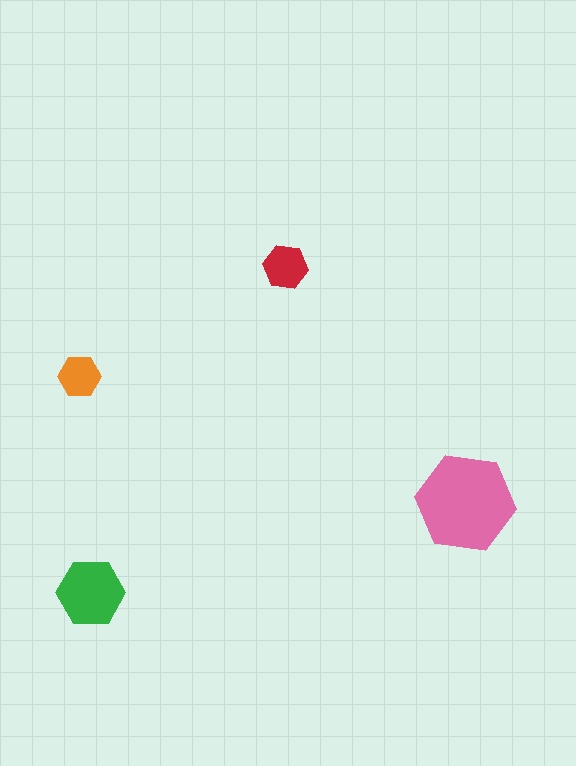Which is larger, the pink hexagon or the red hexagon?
The pink one.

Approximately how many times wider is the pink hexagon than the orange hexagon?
About 2.5 times wider.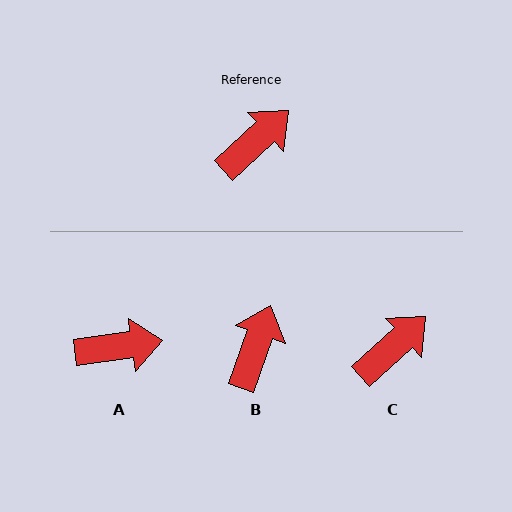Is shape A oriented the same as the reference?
No, it is off by about 34 degrees.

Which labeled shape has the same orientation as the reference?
C.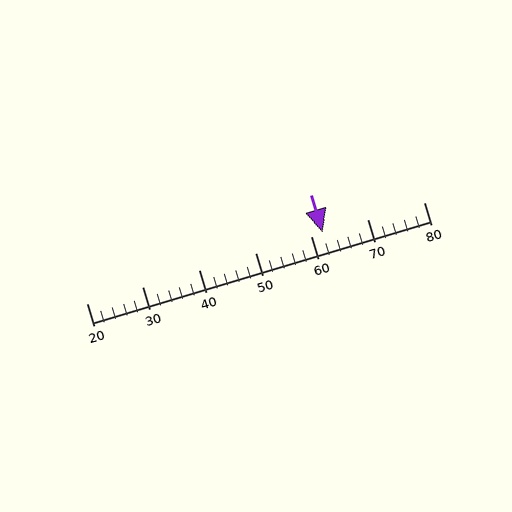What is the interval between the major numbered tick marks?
The major tick marks are spaced 10 units apart.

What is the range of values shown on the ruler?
The ruler shows values from 20 to 80.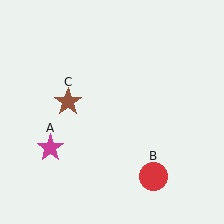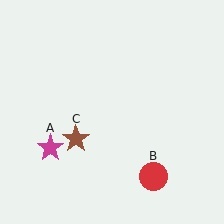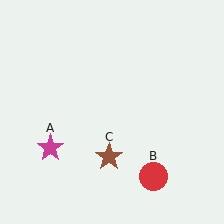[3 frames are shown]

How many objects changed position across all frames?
1 object changed position: brown star (object C).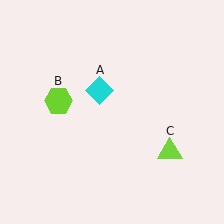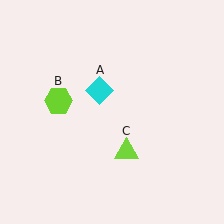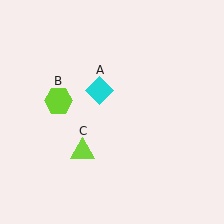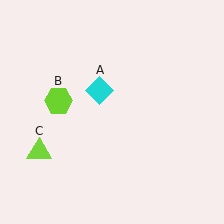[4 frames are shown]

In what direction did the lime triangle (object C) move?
The lime triangle (object C) moved left.